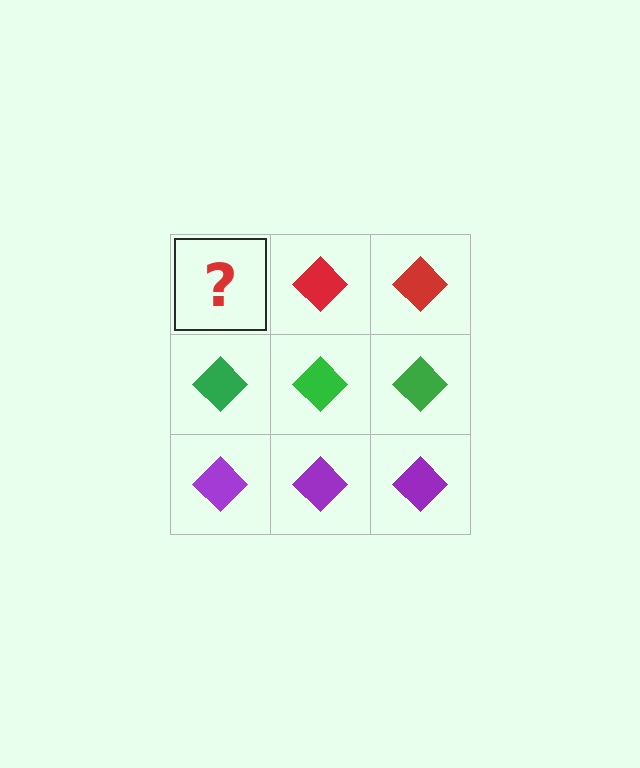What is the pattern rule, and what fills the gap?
The rule is that each row has a consistent color. The gap should be filled with a red diamond.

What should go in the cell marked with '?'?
The missing cell should contain a red diamond.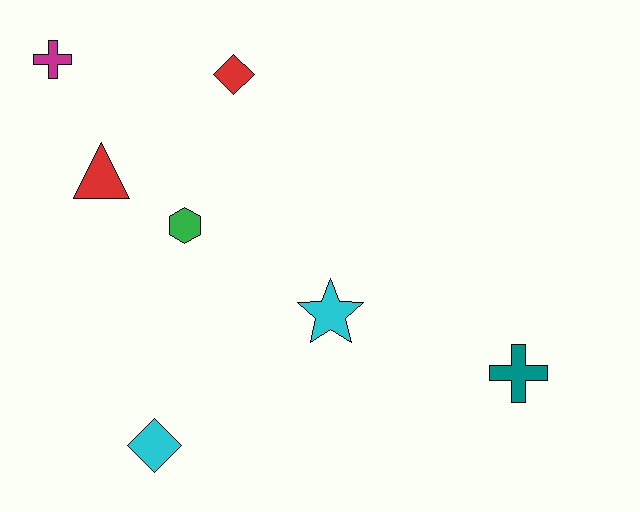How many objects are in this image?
There are 7 objects.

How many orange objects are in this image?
There are no orange objects.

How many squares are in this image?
There are no squares.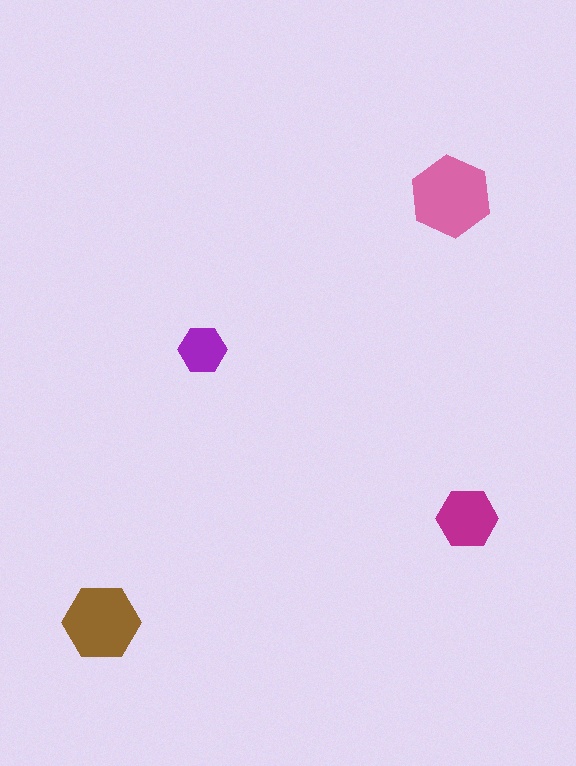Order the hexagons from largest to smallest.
the pink one, the brown one, the magenta one, the purple one.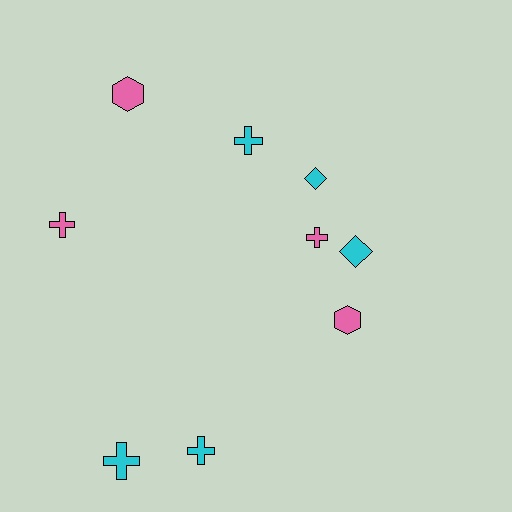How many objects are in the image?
There are 9 objects.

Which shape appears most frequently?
Cross, with 5 objects.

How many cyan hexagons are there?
There are no cyan hexagons.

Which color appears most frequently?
Cyan, with 5 objects.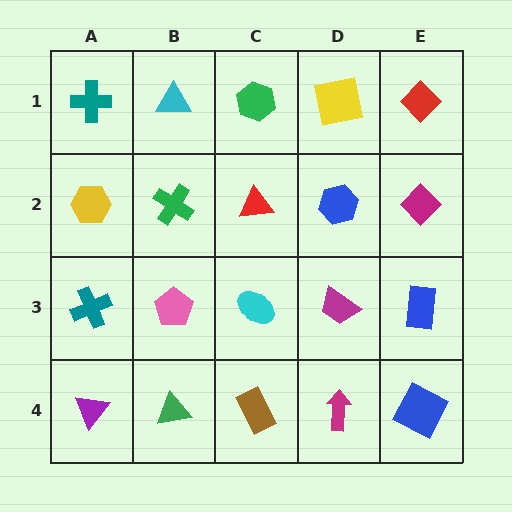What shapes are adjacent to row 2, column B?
A cyan triangle (row 1, column B), a pink pentagon (row 3, column B), a yellow hexagon (row 2, column A), a red triangle (row 2, column C).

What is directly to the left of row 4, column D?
A brown rectangle.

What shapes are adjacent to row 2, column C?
A green hexagon (row 1, column C), a cyan ellipse (row 3, column C), a green cross (row 2, column B), a blue hexagon (row 2, column D).